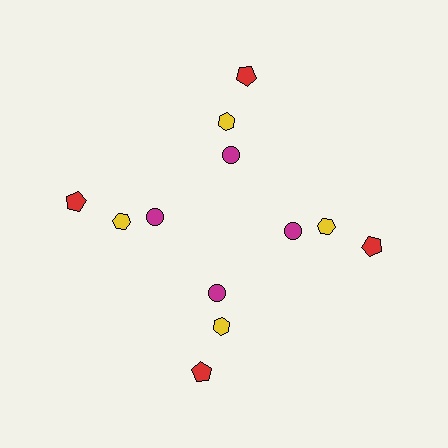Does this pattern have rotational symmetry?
Yes, this pattern has 4-fold rotational symmetry. It looks the same after rotating 90 degrees around the center.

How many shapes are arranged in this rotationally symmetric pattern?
There are 12 shapes, arranged in 4 groups of 3.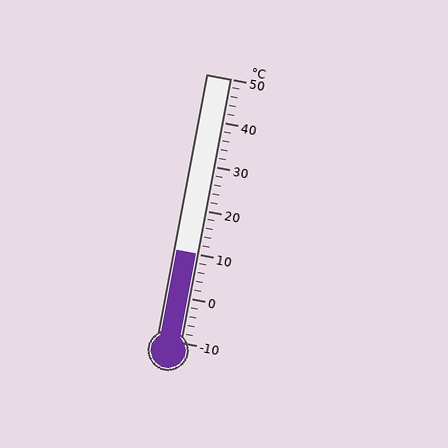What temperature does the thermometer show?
The thermometer shows approximately 10°C.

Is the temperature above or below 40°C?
The temperature is below 40°C.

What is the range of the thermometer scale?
The thermometer scale ranges from -10°C to 50°C.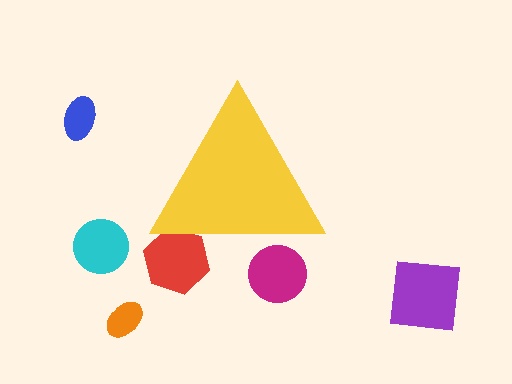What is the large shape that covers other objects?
A yellow triangle.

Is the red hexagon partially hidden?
Yes, the red hexagon is partially hidden behind the yellow triangle.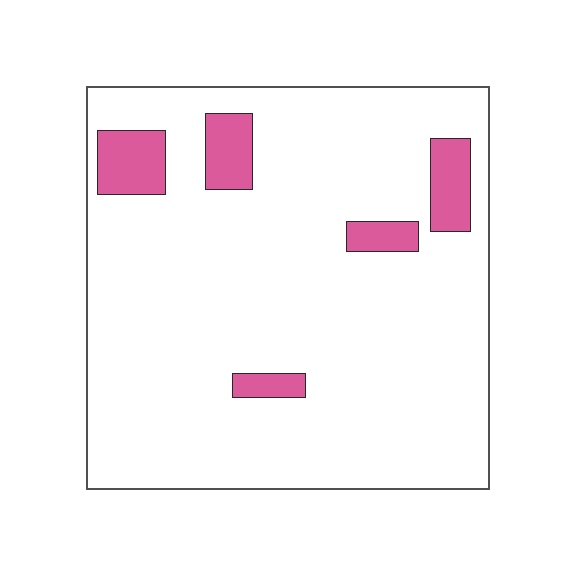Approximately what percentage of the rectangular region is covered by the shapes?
Approximately 10%.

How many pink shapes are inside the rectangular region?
5.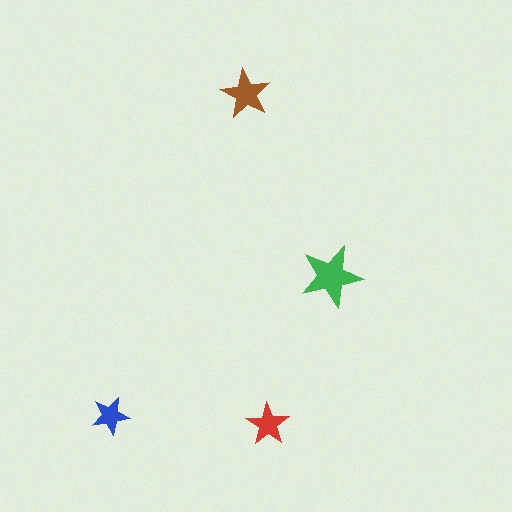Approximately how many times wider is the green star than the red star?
About 1.5 times wider.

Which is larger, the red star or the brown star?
The brown one.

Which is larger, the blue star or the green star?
The green one.